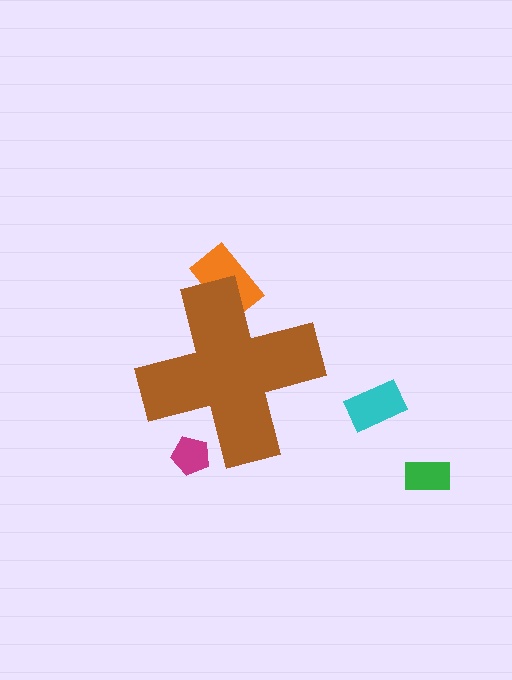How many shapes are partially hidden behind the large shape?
2 shapes are partially hidden.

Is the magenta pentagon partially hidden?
Yes, the magenta pentagon is partially hidden behind the brown cross.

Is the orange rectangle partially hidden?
Yes, the orange rectangle is partially hidden behind the brown cross.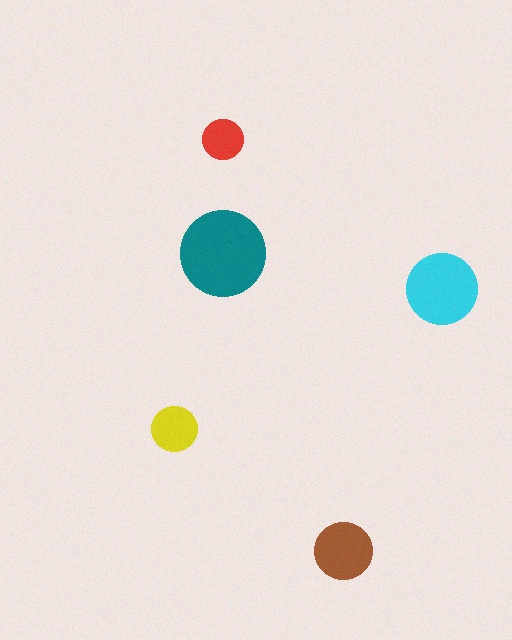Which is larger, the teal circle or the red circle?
The teal one.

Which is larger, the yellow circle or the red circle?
The yellow one.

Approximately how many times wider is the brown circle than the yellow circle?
About 1.5 times wider.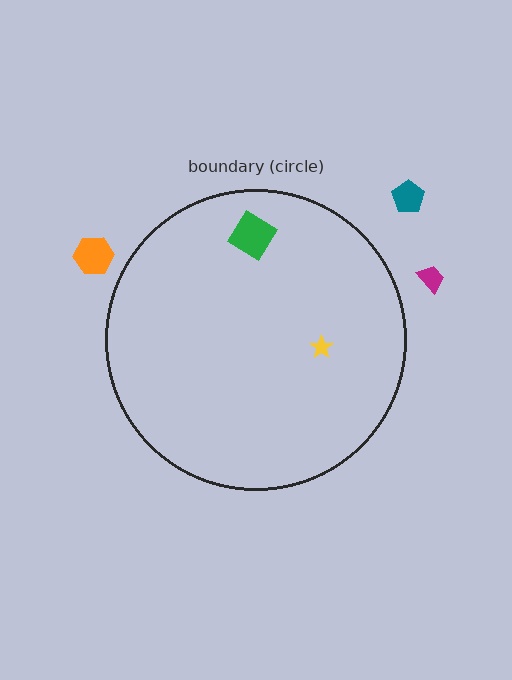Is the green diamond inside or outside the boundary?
Inside.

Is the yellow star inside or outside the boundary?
Inside.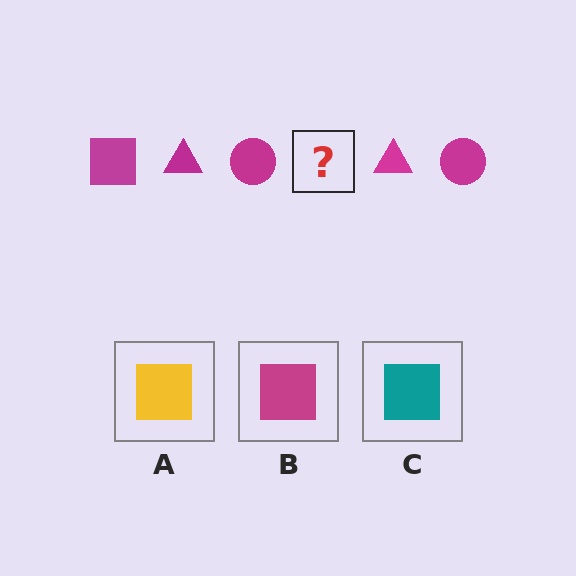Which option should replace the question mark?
Option B.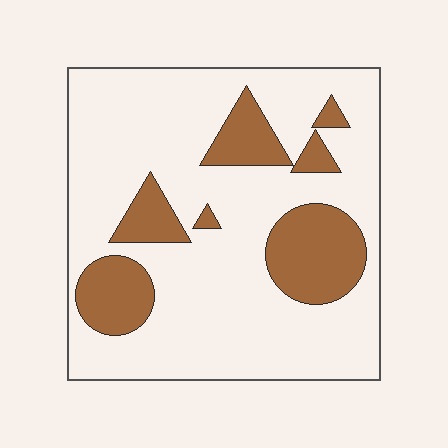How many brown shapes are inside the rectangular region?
7.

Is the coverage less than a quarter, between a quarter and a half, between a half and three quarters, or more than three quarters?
Less than a quarter.